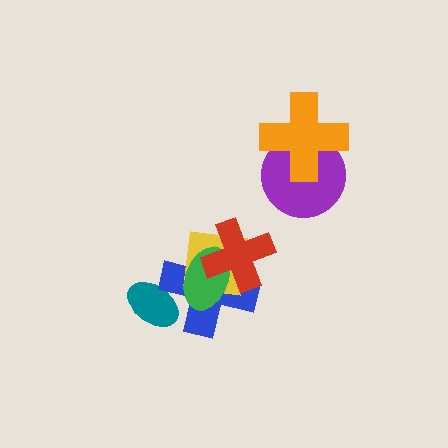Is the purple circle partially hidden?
Yes, it is partially covered by another shape.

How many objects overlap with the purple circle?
1 object overlaps with the purple circle.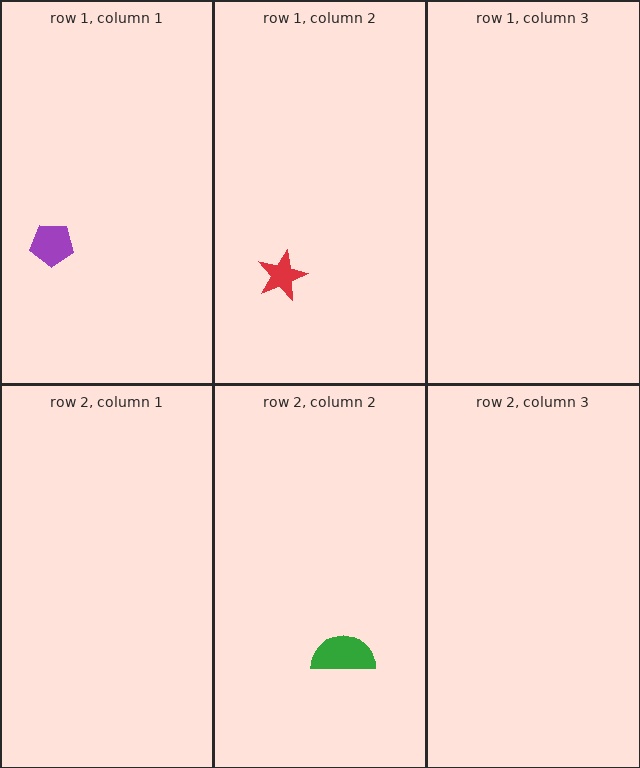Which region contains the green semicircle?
The row 2, column 2 region.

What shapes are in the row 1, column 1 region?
The purple pentagon.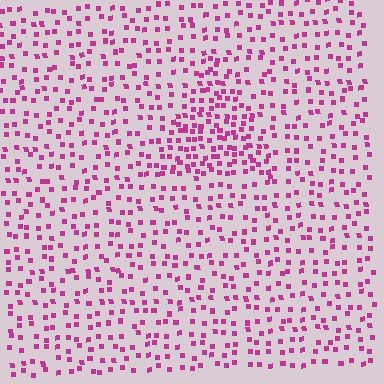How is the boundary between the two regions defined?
The boundary is defined by a change in element density (approximately 2.0x ratio). All elements are the same color, size, and shape.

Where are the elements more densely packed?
The elements are more densely packed inside the triangle boundary.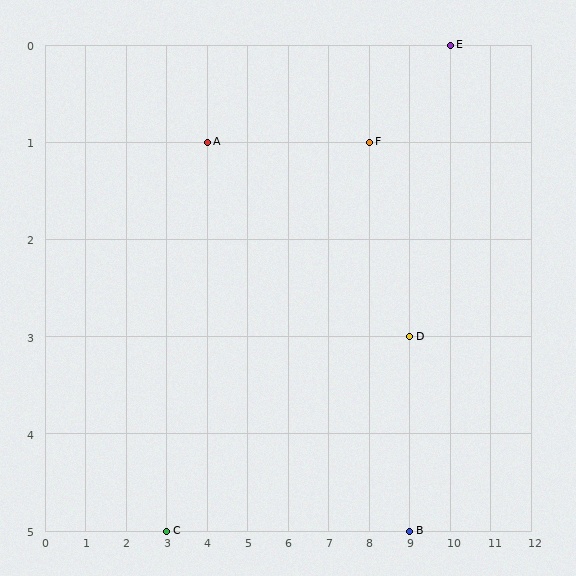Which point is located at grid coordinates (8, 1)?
Point F is at (8, 1).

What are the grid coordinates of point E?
Point E is at grid coordinates (10, 0).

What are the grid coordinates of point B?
Point B is at grid coordinates (9, 5).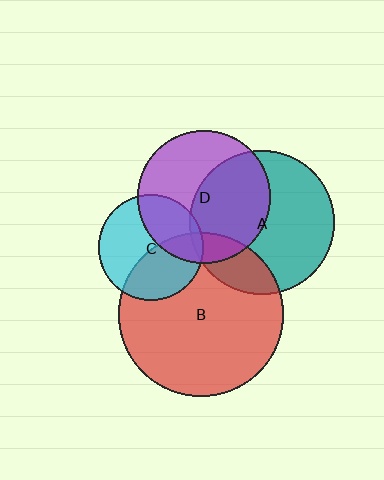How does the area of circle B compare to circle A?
Approximately 1.3 times.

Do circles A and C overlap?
Yes.